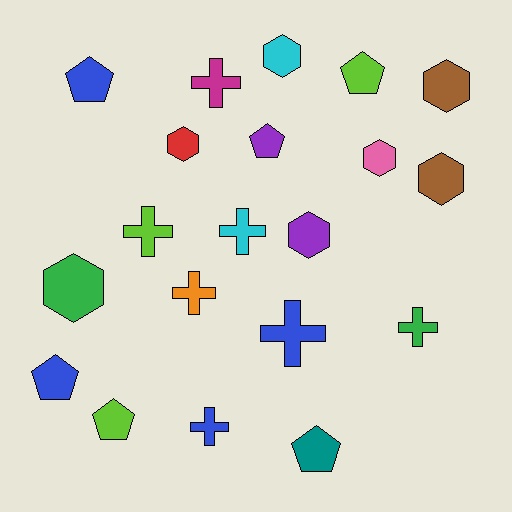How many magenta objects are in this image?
There is 1 magenta object.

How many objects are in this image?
There are 20 objects.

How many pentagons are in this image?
There are 6 pentagons.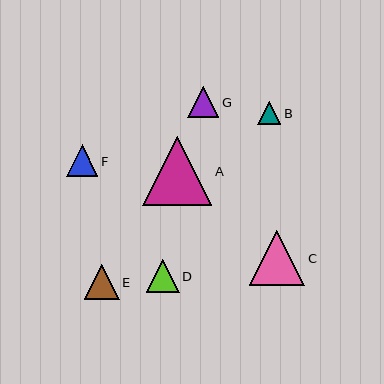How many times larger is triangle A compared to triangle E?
Triangle A is approximately 2.0 times the size of triangle E.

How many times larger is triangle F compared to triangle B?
Triangle F is approximately 1.4 times the size of triangle B.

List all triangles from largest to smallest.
From largest to smallest: A, C, E, D, F, G, B.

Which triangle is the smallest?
Triangle B is the smallest with a size of approximately 23 pixels.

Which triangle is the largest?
Triangle A is the largest with a size of approximately 69 pixels.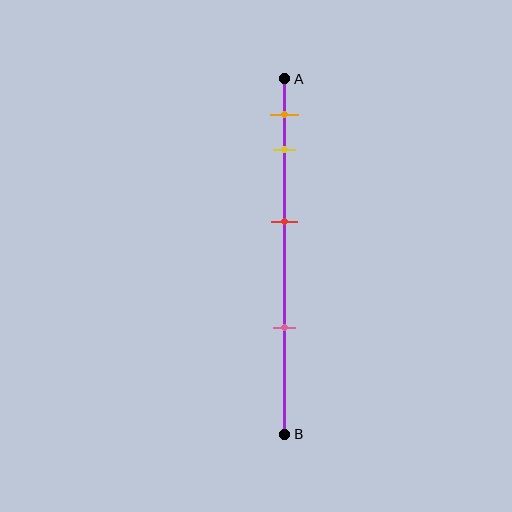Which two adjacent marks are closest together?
The orange and yellow marks are the closest adjacent pair.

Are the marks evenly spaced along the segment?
No, the marks are not evenly spaced.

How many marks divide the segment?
There are 4 marks dividing the segment.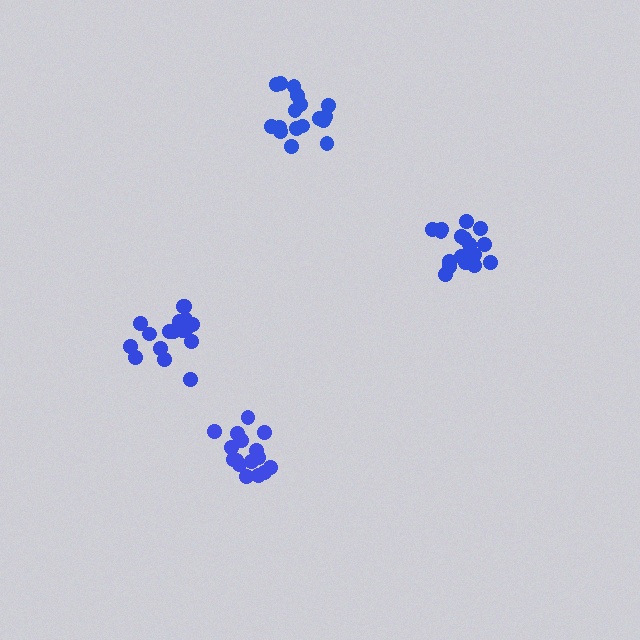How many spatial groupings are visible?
There are 4 spatial groupings.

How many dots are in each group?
Group 1: 18 dots, Group 2: 18 dots, Group 3: 17 dots, Group 4: 16 dots (69 total).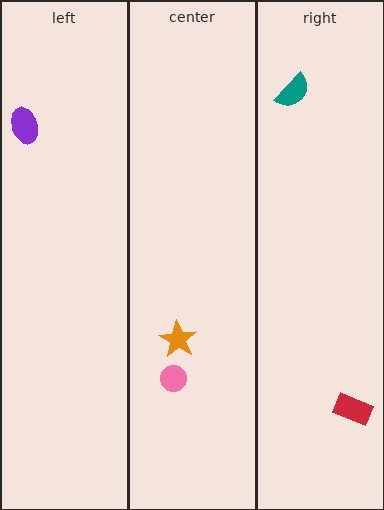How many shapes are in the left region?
1.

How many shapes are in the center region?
2.